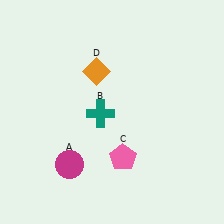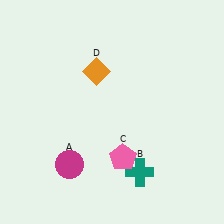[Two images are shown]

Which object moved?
The teal cross (B) moved down.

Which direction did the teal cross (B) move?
The teal cross (B) moved down.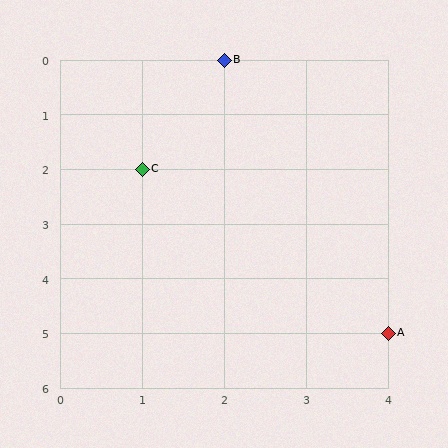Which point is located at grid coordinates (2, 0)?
Point B is at (2, 0).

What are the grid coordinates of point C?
Point C is at grid coordinates (1, 2).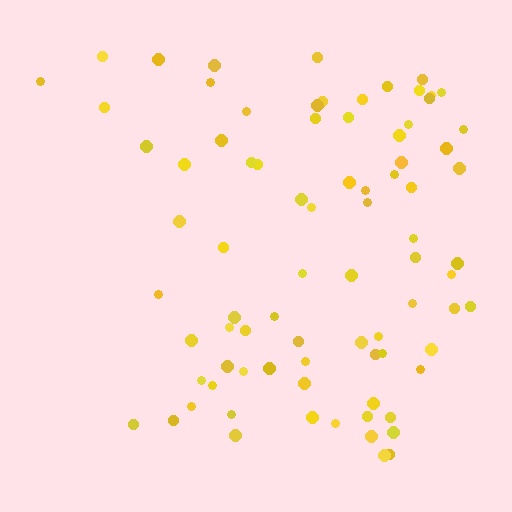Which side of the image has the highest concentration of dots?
The right.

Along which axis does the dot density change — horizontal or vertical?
Horizontal.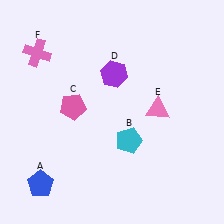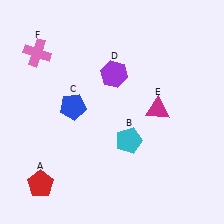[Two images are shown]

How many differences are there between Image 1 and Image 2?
There are 3 differences between the two images.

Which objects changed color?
A changed from blue to red. C changed from pink to blue. E changed from pink to magenta.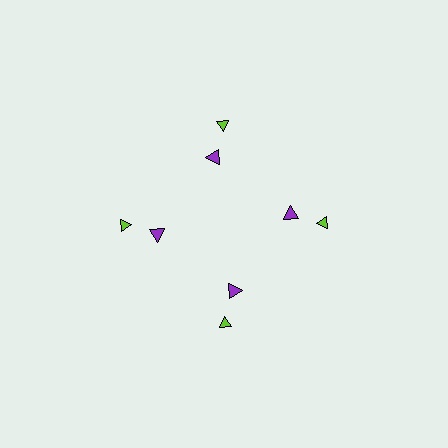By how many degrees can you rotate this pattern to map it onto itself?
The pattern maps onto itself every 90 degrees of rotation.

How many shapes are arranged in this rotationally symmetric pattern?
There are 8 shapes, arranged in 4 groups of 2.